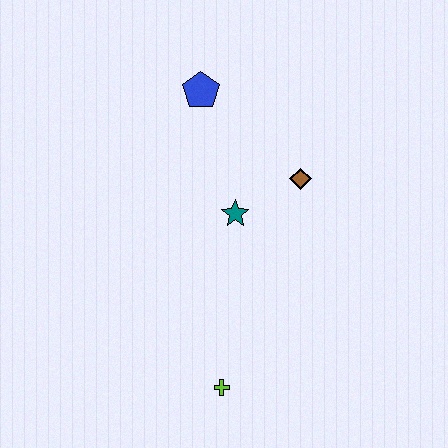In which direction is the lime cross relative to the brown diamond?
The lime cross is below the brown diamond.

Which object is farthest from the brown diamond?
The lime cross is farthest from the brown diamond.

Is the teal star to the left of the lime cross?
No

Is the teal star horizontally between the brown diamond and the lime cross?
Yes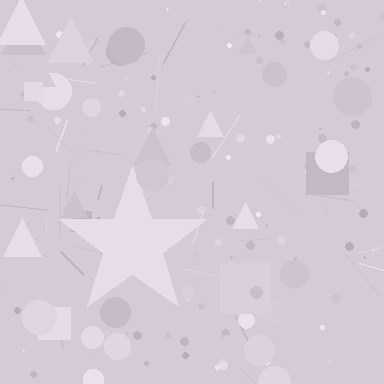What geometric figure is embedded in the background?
A star is embedded in the background.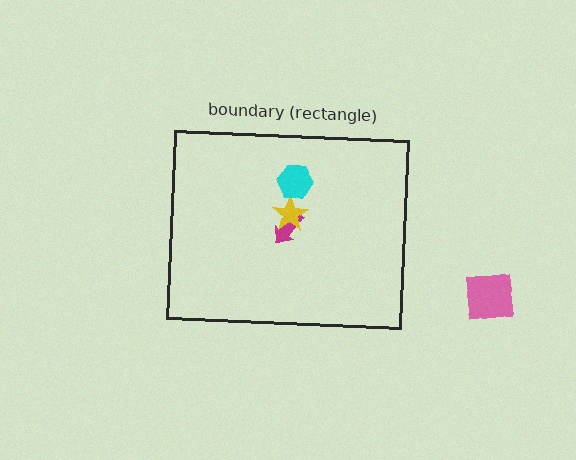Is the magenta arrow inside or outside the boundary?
Inside.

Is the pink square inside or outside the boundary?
Outside.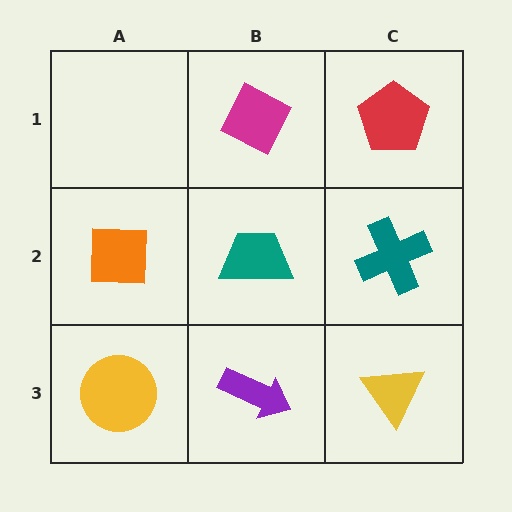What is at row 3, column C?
A yellow triangle.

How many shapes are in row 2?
3 shapes.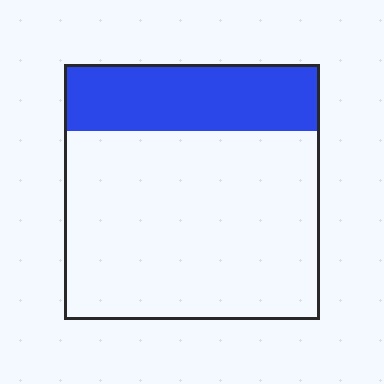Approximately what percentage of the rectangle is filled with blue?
Approximately 25%.